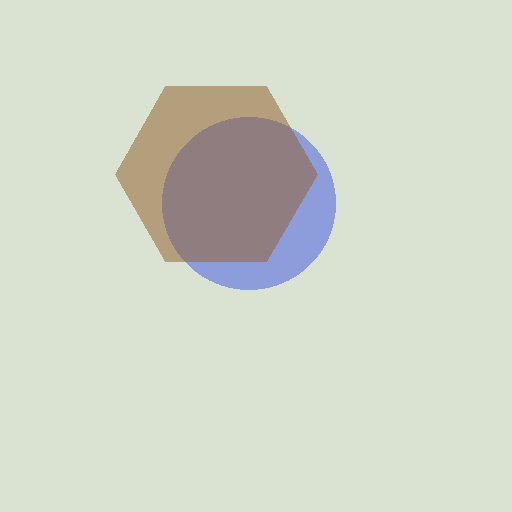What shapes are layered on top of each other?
The layered shapes are: a blue circle, a brown hexagon.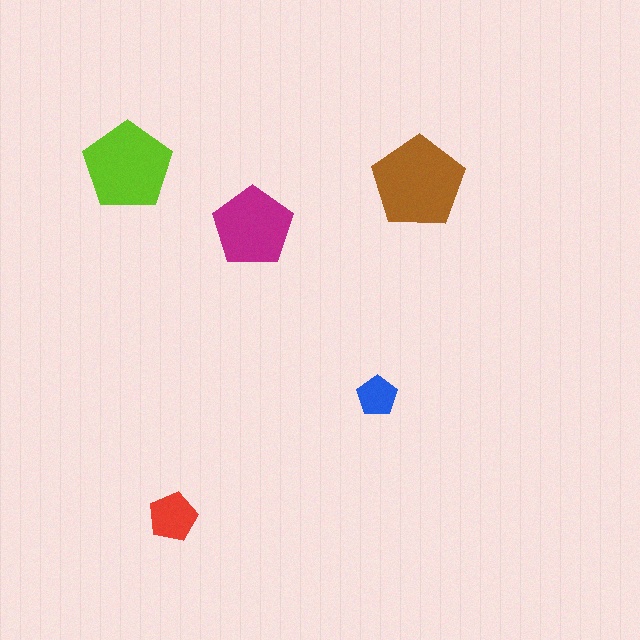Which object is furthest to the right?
The brown pentagon is rightmost.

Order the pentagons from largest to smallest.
the brown one, the lime one, the magenta one, the red one, the blue one.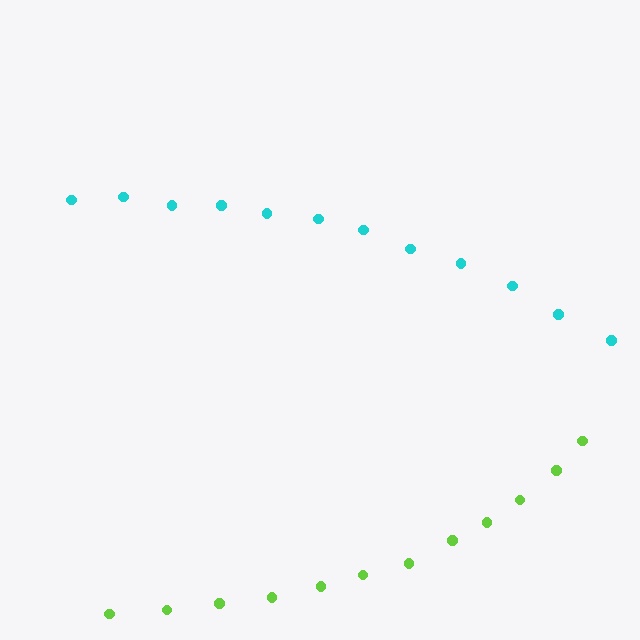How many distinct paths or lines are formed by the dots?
There are 2 distinct paths.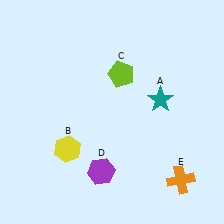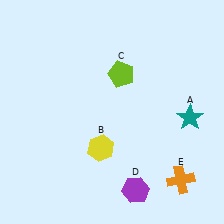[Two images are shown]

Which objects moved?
The objects that moved are: the teal star (A), the yellow hexagon (B), the purple hexagon (D).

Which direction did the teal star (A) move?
The teal star (A) moved right.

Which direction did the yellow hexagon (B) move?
The yellow hexagon (B) moved right.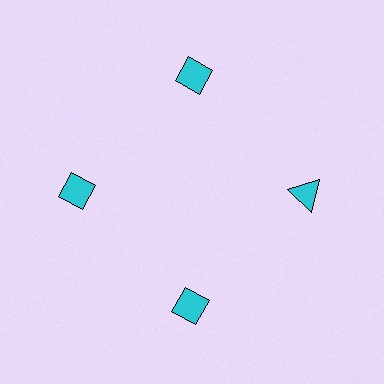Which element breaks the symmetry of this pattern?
The cyan triangle at roughly the 3 o'clock position breaks the symmetry. All other shapes are cyan diamonds.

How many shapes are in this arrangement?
There are 4 shapes arranged in a ring pattern.